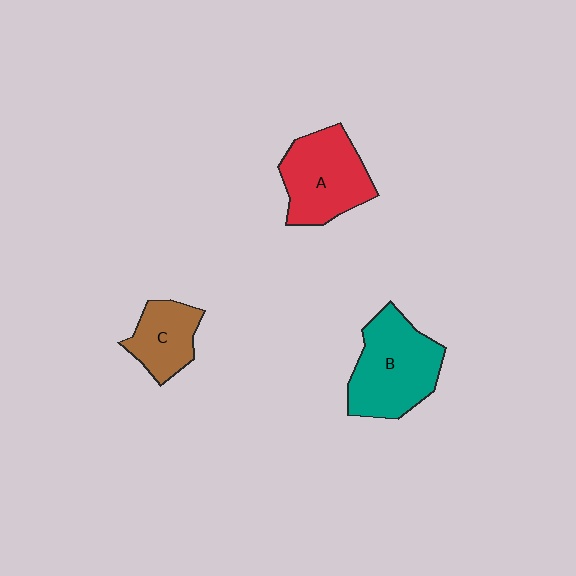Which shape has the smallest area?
Shape C (brown).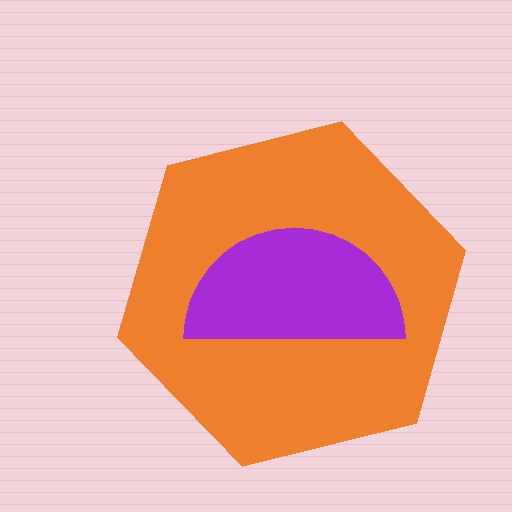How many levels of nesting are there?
2.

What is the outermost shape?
The orange hexagon.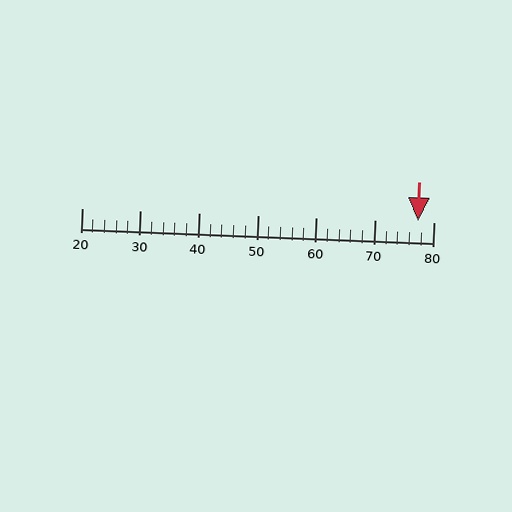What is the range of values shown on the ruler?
The ruler shows values from 20 to 80.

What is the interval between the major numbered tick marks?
The major tick marks are spaced 10 units apart.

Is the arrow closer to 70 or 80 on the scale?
The arrow is closer to 80.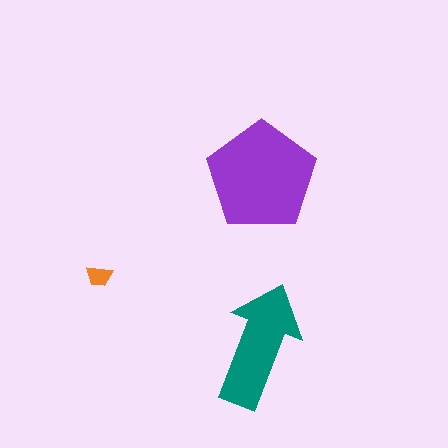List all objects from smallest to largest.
The orange trapezoid, the teal arrow, the purple pentagon.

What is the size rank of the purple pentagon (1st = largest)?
1st.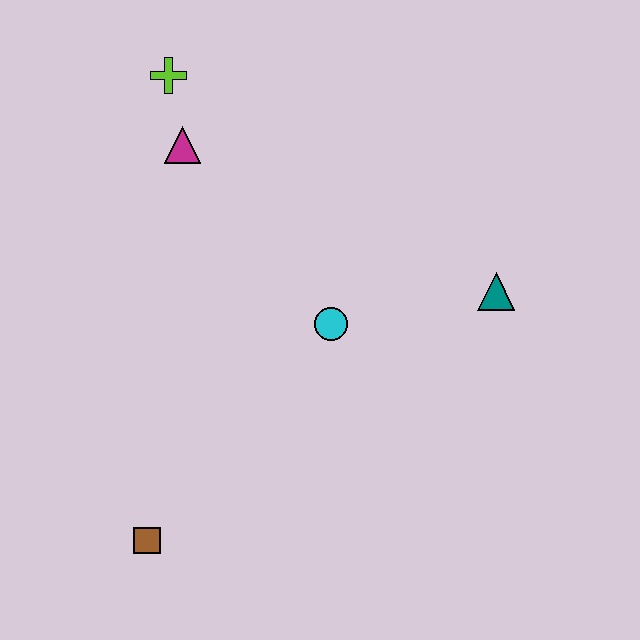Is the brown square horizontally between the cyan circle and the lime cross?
No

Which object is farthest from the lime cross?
The brown square is farthest from the lime cross.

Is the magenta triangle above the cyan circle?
Yes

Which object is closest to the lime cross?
The magenta triangle is closest to the lime cross.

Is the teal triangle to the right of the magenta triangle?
Yes